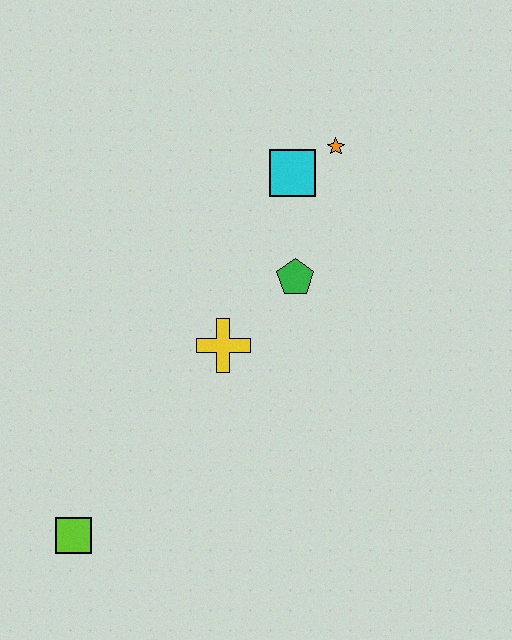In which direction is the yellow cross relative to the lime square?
The yellow cross is above the lime square.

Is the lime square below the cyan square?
Yes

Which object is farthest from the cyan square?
The lime square is farthest from the cyan square.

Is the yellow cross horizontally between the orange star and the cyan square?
No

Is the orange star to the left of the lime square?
No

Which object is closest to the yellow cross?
The green pentagon is closest to the yellow cross.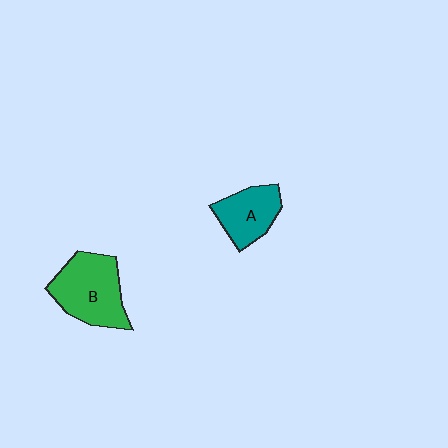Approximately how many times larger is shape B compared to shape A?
Approximately 1.5 times.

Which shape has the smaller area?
Shape A (teal).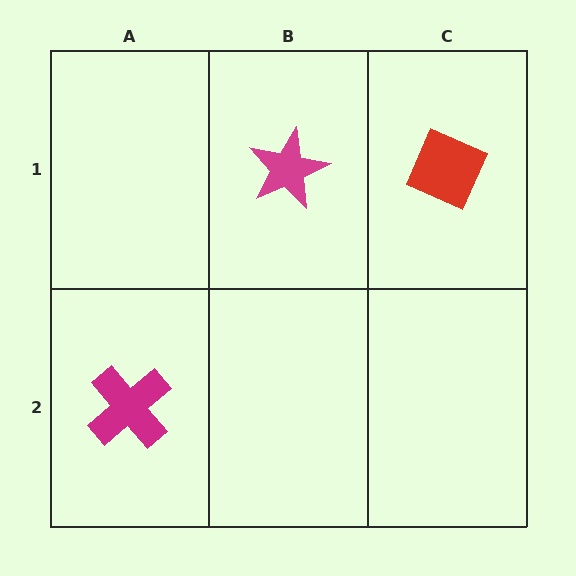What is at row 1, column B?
A magenta star.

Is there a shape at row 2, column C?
No, that cell is empty.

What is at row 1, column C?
A red diamond.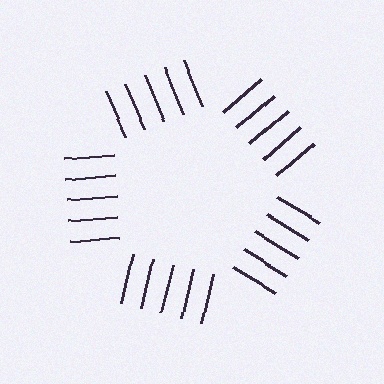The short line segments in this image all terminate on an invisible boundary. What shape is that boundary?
An illusory pentagon — the line segments terminate on its edges but no continuous stroke is drawn.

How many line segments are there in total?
25 — 5 along each of the 5 edges.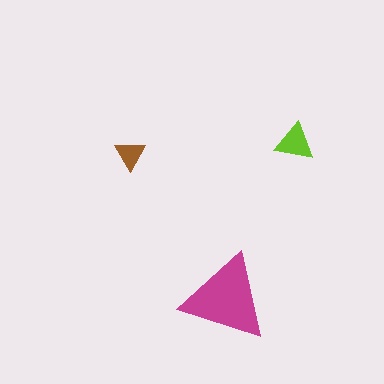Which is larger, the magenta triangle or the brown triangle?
The magenta one.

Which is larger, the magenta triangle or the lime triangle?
The magenta one.